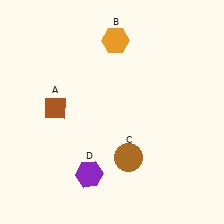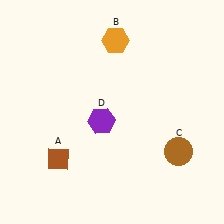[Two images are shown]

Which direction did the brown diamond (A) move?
The brown diamond (A) moved down.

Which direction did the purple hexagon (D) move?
The purple hexagon (D) moved up.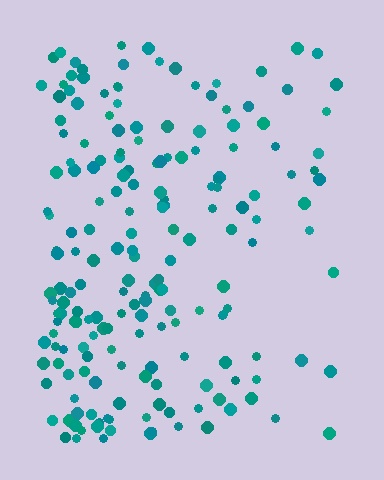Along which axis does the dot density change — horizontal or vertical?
Horizontal.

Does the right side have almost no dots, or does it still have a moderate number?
Still a moderate number, just noticeably fewer than the left.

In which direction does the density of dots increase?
From right to left, with the left side densest.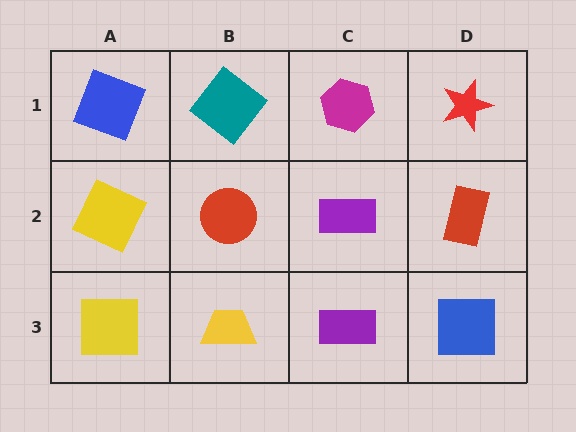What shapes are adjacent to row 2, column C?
A magenta hexagon (row 1, column C), a purple rectangle (row 3, column C), a red circle (row 2, column B), a red rectangle (row 2, column D).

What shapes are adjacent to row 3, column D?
A red rectangle (row 2, column D), a purple rectangle (row 3, column C).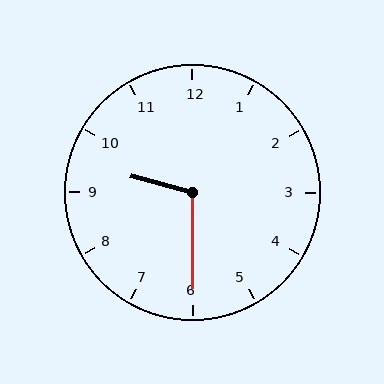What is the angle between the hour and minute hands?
Approximately 105 degrees.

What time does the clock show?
9:30.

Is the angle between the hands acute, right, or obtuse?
It is obtuse.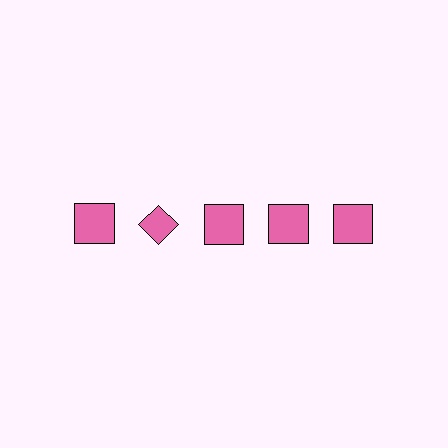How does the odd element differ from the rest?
It has a different shape: diamond instead of square.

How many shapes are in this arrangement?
There are 5 shapes arranged in a grid pattern.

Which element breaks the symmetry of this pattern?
The pink diamond in the top row, second from left column breaks the symmetry. All other shapes are pink squares.